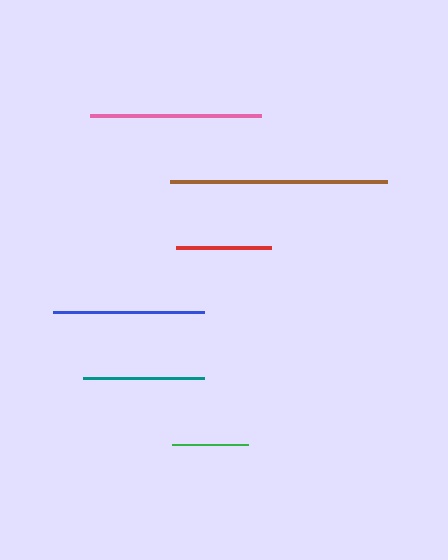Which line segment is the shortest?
The green line is the shortest at approximately 76 pixels.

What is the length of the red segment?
The red segment is approximately 95 pixels long.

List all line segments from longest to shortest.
From longest to shortest: brown, pink, blue, teal, red, green.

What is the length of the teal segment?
The teal segment is approximately 121 pixels long.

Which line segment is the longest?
The brown line is the longest at approximately 217 pixels.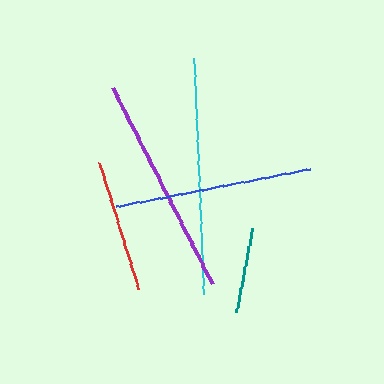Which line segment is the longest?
The cyan line is the longest at approximately 236 pixels.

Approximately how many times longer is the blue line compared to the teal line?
The blue line is approximately 2.3 times the length of the teal line.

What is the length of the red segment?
The red segment is approximately 132 pixels long.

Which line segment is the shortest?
The teal line is the shortest at approximately 85 pixels.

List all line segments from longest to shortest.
From longest to shortest: cyan, purple, blue, red, teal.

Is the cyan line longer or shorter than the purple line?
The cyan line is longer than the purple line.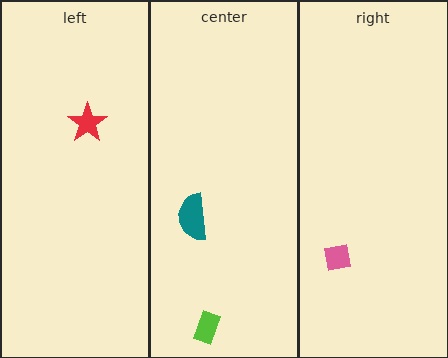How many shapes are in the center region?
2.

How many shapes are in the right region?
1.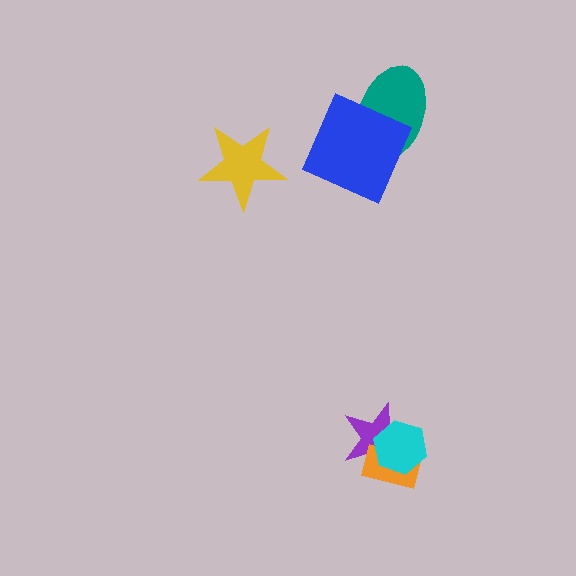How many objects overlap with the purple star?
2 objects overlap with the purple star.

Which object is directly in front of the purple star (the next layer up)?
The orange rectangle is directly in front of the purple star.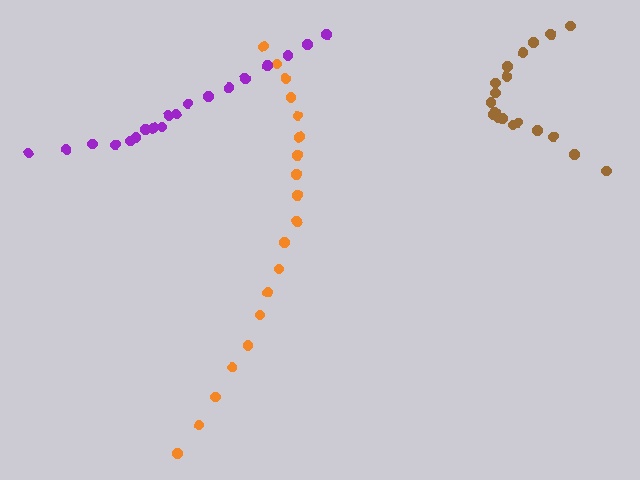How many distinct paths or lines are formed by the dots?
There are 3 distinct paths.